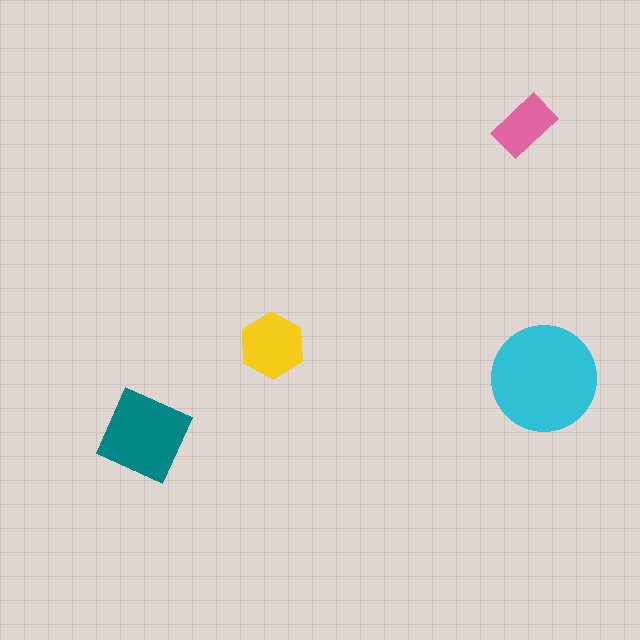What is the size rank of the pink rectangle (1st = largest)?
4th.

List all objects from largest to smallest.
The cyan circle, the teal square, the yellow hexagon, the pink rectangle.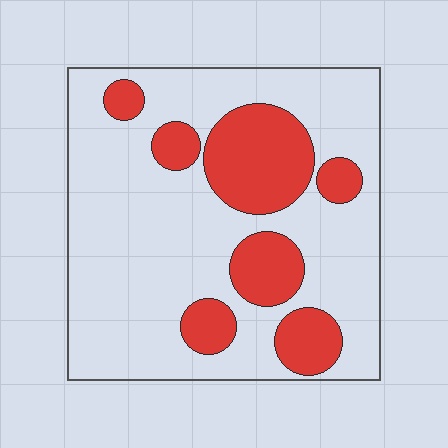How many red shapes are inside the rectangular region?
7.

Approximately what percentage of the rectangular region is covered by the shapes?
Approximately 25%.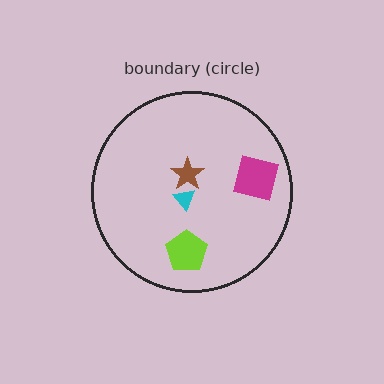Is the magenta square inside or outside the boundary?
Inside.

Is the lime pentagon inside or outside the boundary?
Inside.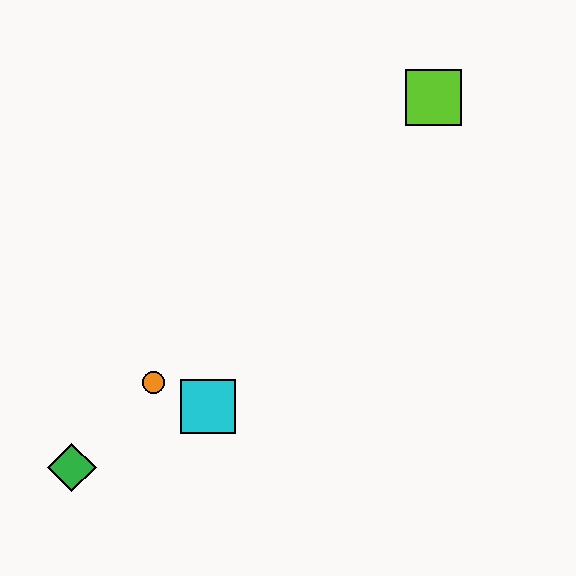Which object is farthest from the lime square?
The green diamond is farthest from the lime square.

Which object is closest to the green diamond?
The orange circle is closest to the green diamond.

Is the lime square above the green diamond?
Yes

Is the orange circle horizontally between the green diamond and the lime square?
Yes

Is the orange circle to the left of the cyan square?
Yes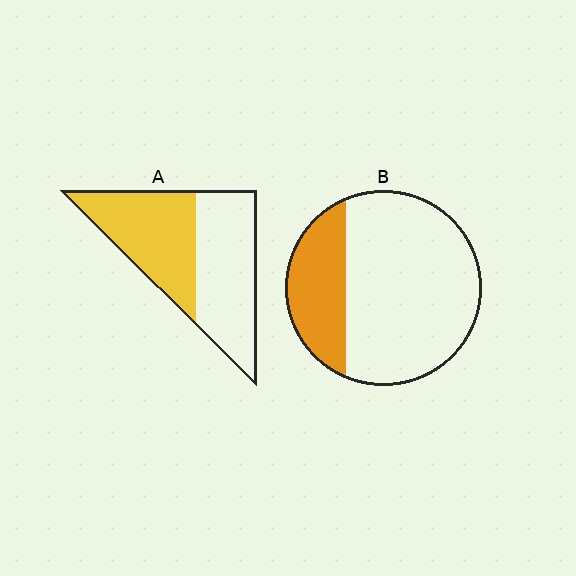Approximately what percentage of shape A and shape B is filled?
A is approximately 50% and B is approximately 25%.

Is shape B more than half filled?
No.